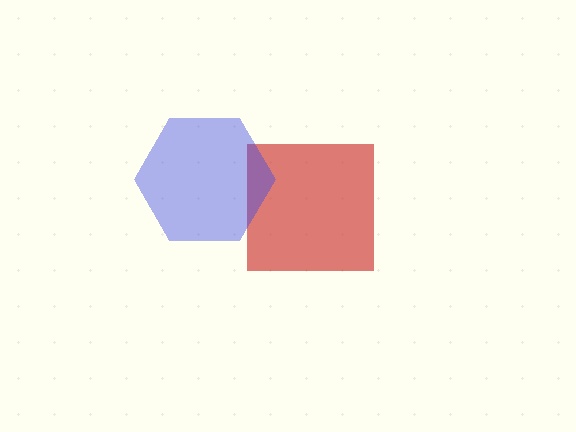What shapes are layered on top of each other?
The layered shapes are: a red square, a blue hexagon.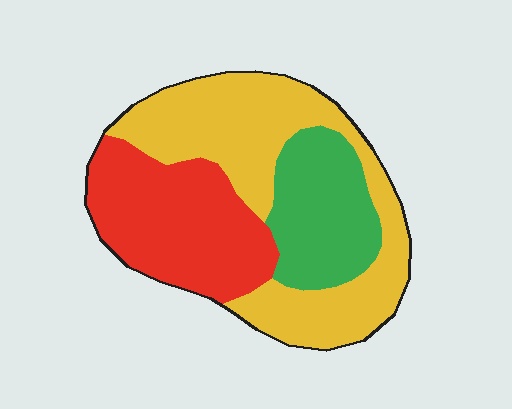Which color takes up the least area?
Green, at roughly 20%.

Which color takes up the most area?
Yellow, at roughly 45%.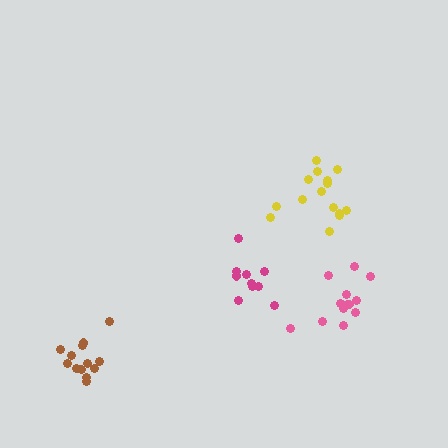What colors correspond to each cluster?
The clusters are colored: pink, yellow, brown, magenta.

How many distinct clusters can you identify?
There are 4 distinct clusters.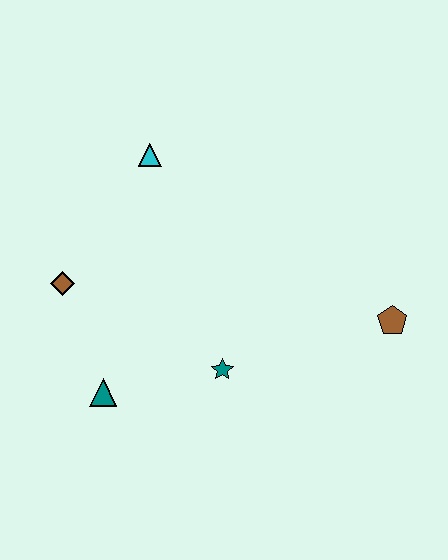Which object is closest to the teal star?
The teal triangle is closest to the teal star.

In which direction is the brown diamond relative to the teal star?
The brown diamond is to the left of the teal star.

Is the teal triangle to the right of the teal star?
No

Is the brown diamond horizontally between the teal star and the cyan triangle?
No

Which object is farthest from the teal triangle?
The brown pentagon is farthest from the teal triangle.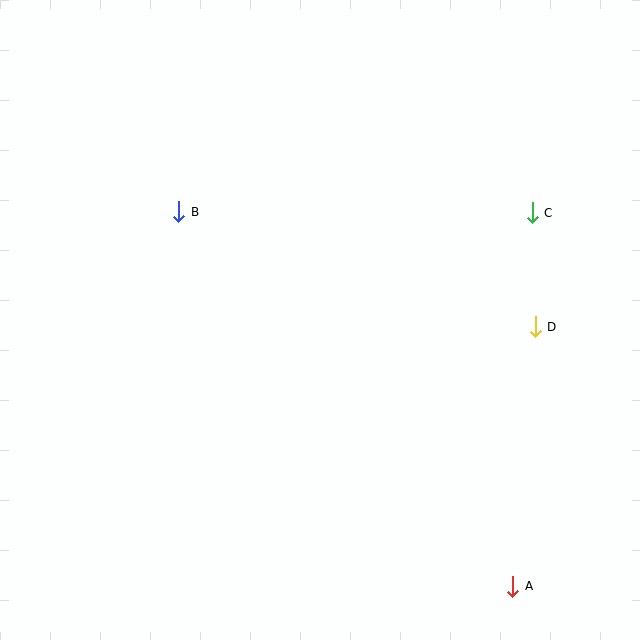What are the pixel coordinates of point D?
Point D is at (535, 327).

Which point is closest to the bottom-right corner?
Point A is closest to the bottom-right corner.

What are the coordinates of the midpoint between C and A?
The midpoint between C and A is at (522, 399).